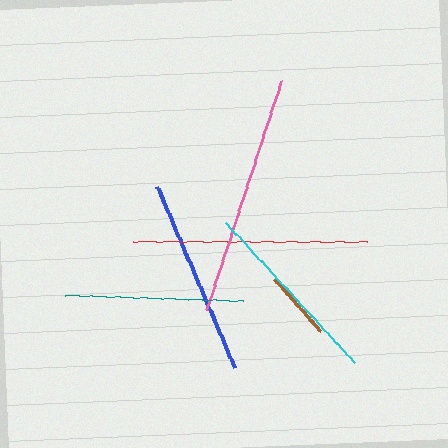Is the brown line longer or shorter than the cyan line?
The cyan line is longer than the brown line.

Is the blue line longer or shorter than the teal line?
The blue line is longer than the teal line.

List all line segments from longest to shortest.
From longest to shortest: pink, red, blue, cyan, teal, brown.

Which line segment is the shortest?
The brown line is the shortest at approximately 70 pixels.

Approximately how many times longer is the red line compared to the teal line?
The red line is approximately 1.3 times the length of the teal line.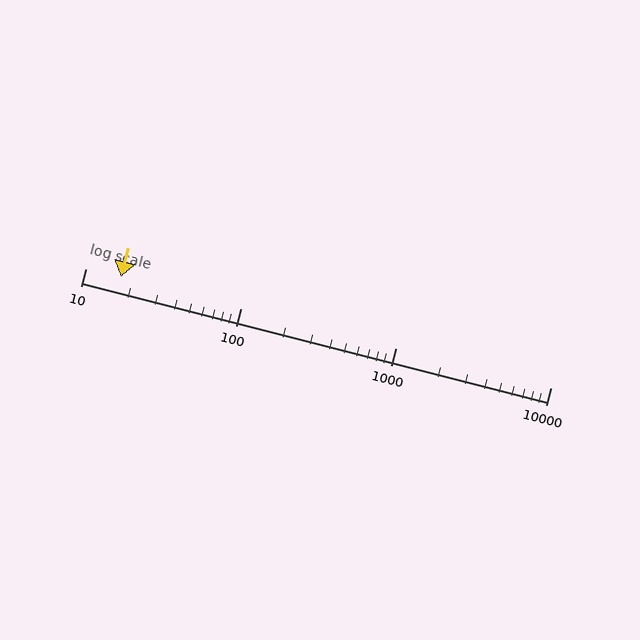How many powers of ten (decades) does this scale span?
The scale spans 3 decades, from 10 to 10000.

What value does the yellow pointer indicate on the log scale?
The pointer indicates approximately 17.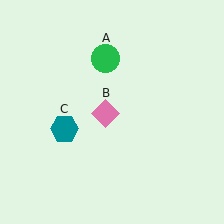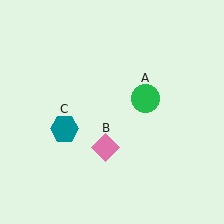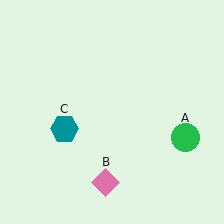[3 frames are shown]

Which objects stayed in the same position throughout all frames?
Teal hexagon (object C) remained stationary.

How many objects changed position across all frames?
2 objects changed position: green circle (object A), pink diamond (object B).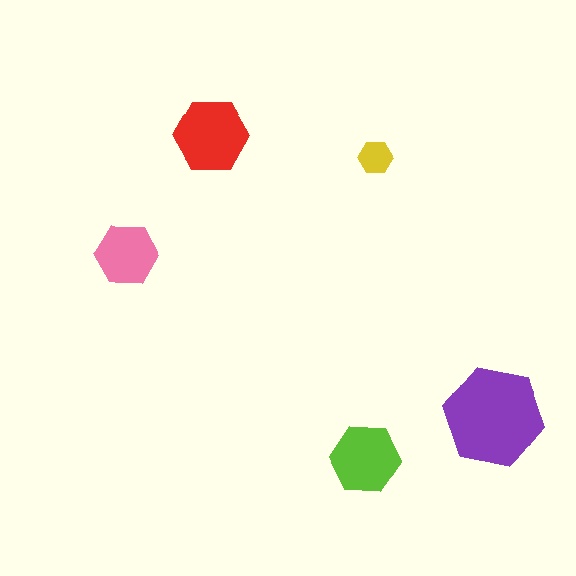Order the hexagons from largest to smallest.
the purple one, the red one, the lime one, the pink one, the yellow one.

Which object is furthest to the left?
The pink hexagon is leftmost.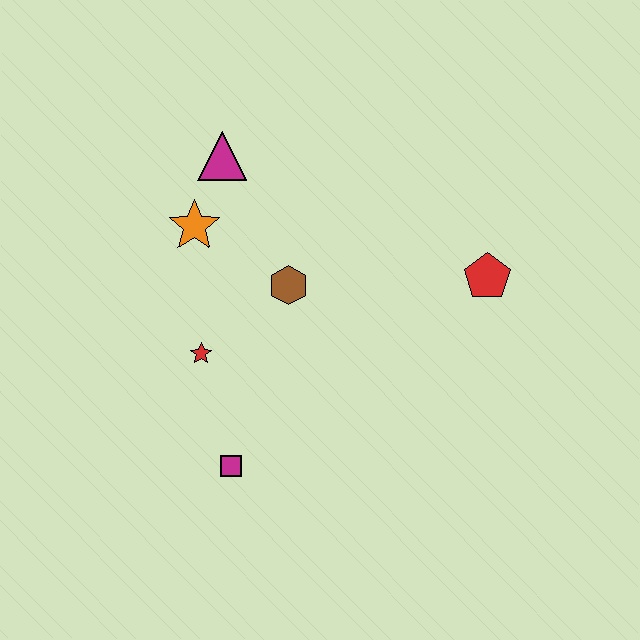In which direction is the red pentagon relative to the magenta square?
The red pentagon is to the right of the magenta square.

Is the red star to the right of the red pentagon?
No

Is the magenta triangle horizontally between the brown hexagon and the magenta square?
No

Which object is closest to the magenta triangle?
The orange star is closest to the magenta triangle.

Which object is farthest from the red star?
The red pentagon is farthest from the red star.